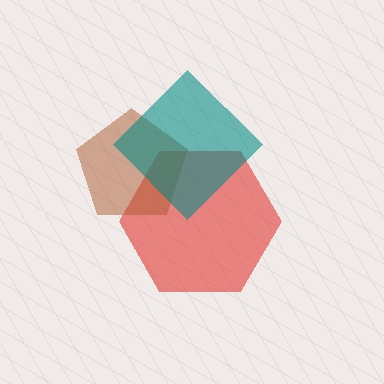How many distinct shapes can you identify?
There are 3 distinct shapes: a red hexagon, a brown pentagon, a teal diamond.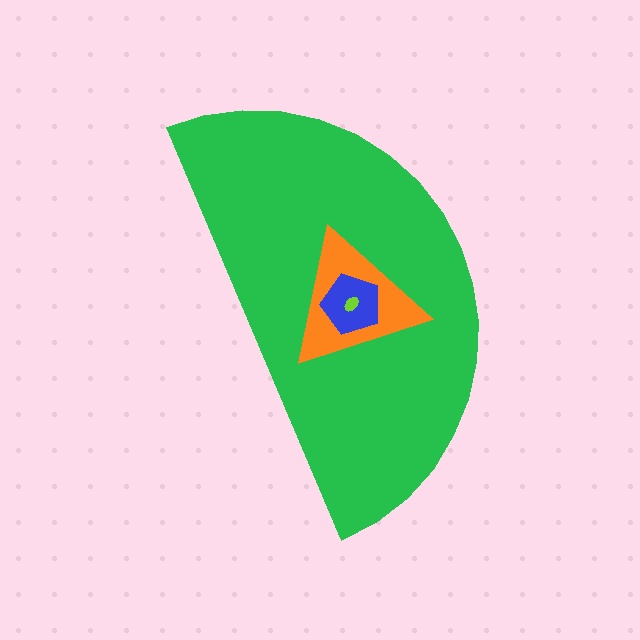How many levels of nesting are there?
4.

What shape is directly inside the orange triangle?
The blue pentagon.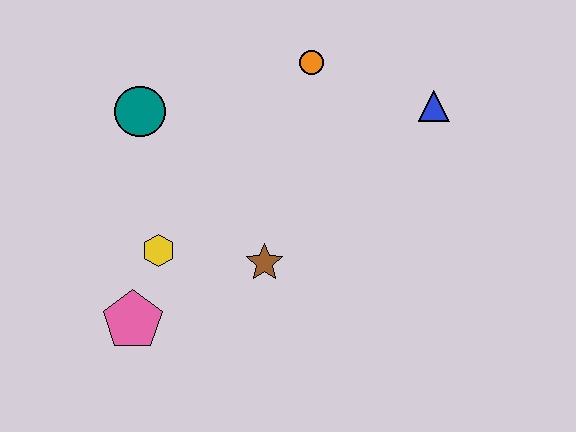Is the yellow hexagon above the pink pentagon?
Yes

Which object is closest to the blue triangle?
The orange circle is closest to the blue triangle.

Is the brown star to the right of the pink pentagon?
Yes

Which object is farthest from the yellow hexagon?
The blue triangle is farthest from the yellow hexagon.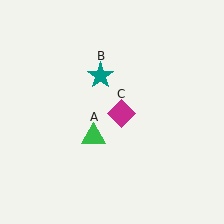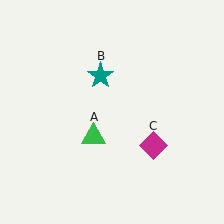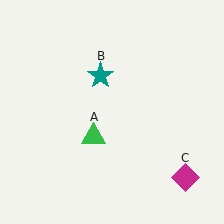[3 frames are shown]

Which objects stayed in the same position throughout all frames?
Green triangle (object A) and teal star (object B) remained stationary.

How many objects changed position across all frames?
1 object changed position: magenta diamond (object C).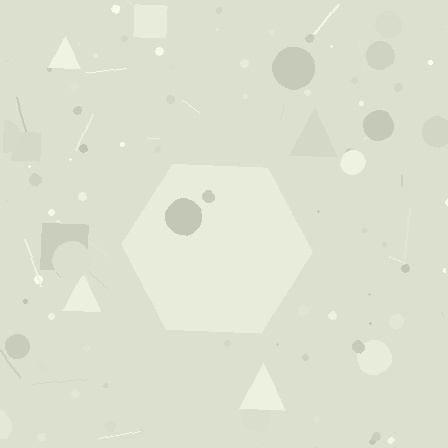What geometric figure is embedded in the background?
A hexagon is embedded in the background.